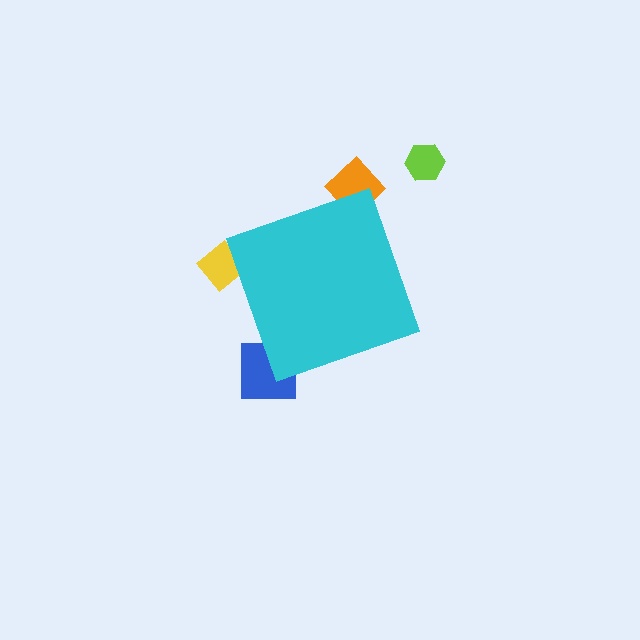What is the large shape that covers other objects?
A cyan diamond.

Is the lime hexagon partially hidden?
No, the lime hexagon is fully visible.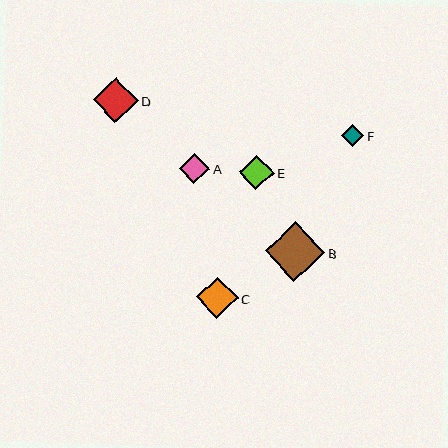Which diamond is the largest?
Diamond B is the largest with a size of approximately 60 pixels.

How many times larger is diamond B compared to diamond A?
Diamond B is approximately 2.0 times the size of diamond A.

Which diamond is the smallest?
Diamond F is the smallest with a size of approximately 22 pixels.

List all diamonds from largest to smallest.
From largest to smallest: B, D, C, E, A, F.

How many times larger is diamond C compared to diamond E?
Diamond C is approximately 1.2 times the size of diamond E.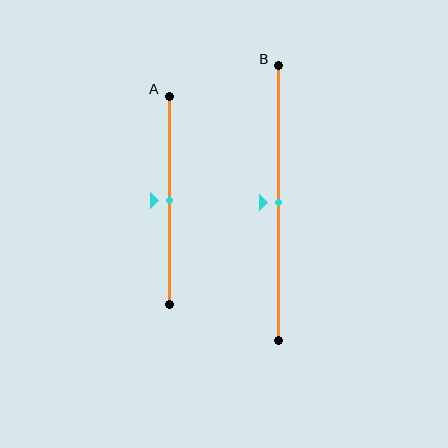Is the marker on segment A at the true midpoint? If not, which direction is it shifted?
Yes, the marker on segment A is at the true midpoint.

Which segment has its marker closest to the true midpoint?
Segment A has its marker closest to the true midpoint.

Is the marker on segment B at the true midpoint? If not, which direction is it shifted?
Yes, the marker on segment B is at the true midpoint.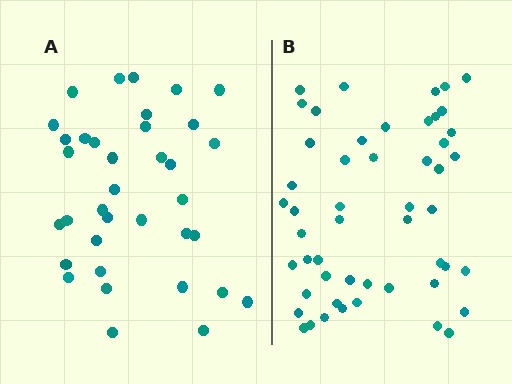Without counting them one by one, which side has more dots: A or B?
Region B (the right region) has more dots.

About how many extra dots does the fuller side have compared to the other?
Region B has approximately 15 more dots than region A.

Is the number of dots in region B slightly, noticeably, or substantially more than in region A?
Region B has noticeably more, but not dramatically so. The ratio is roughly 1.4 to 1.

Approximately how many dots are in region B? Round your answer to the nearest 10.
About 50 dots. (The exact count is 51, which rounds to 50.)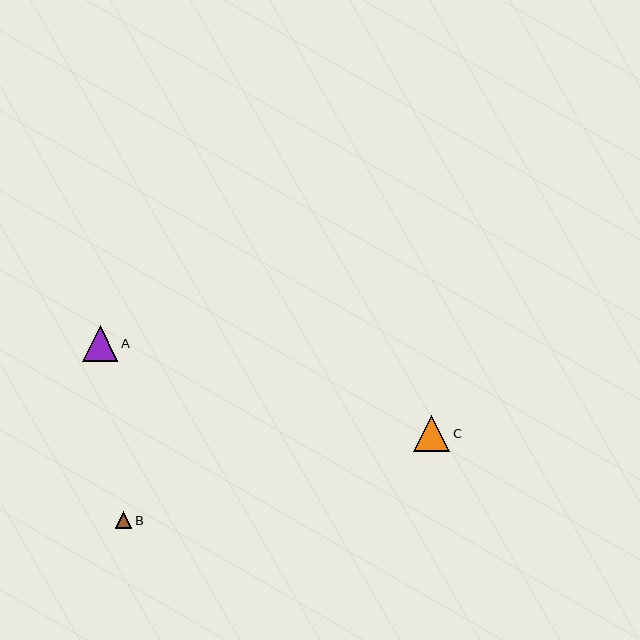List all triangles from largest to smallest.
From largest to smallest: C, A, B.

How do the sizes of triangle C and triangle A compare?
Triangle C and triangle A are approximately the same size.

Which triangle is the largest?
Triangle C is the largest with a size of approximately 36 pixels.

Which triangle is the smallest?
Triangle B is the smallest with a size of approximately 17 pixels.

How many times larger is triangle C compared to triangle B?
Triangle C is approximately 2.1 times the size of triangle B.